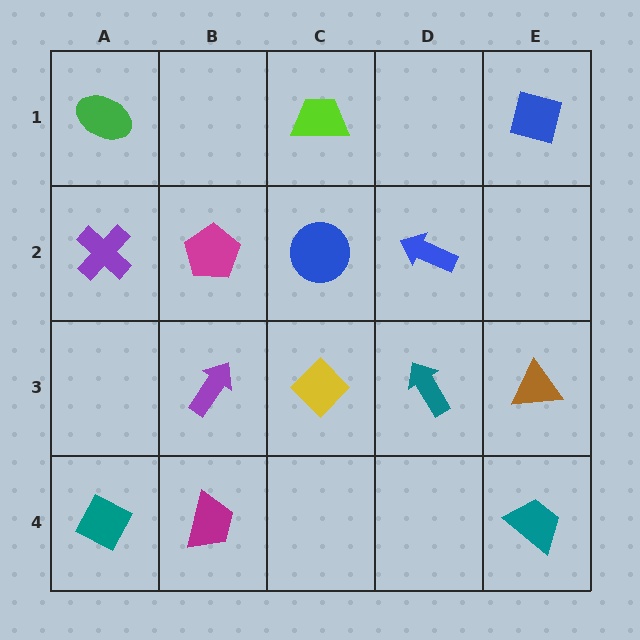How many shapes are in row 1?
3 shapes.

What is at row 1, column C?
A lime trapezoid.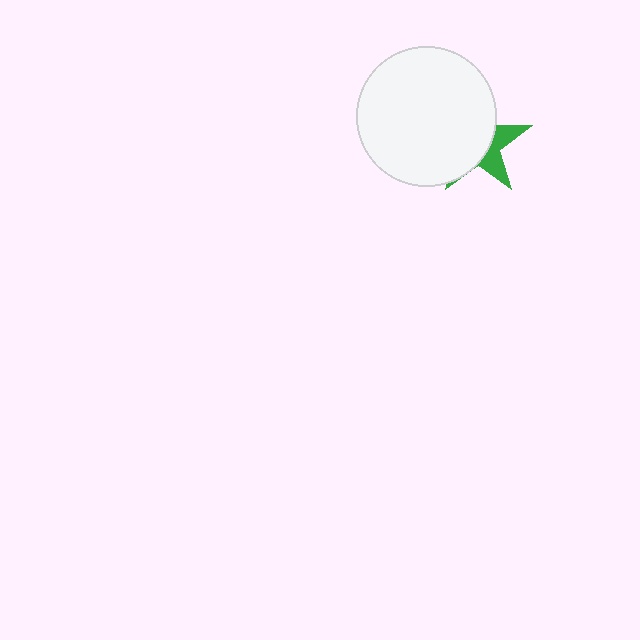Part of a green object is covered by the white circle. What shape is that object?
It is a star.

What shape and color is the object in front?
The object in front is a white circle.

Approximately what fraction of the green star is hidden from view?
Roughly 67% of the green star is hidden behind the white circle.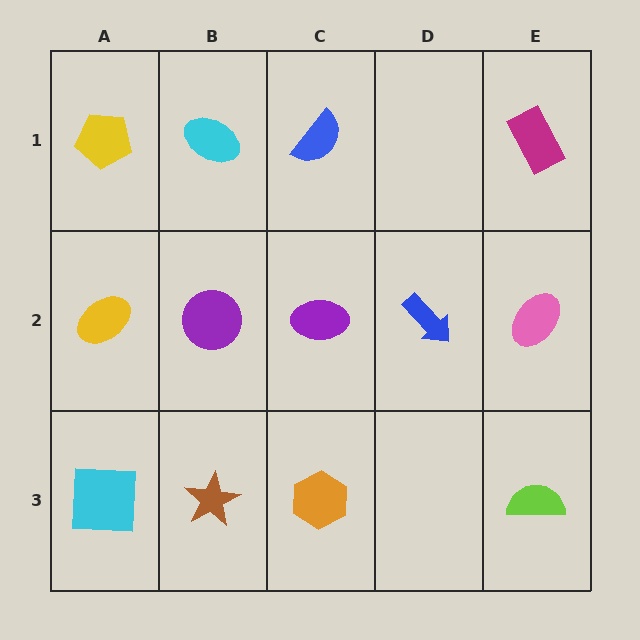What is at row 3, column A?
A cyan square.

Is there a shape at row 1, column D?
No, that cell is empty.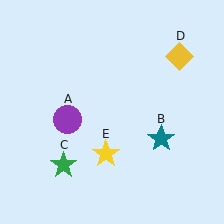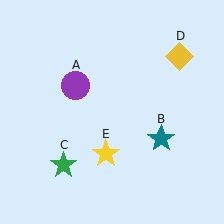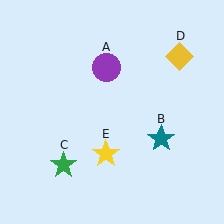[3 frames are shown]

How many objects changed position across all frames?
1 object changed position: purple circle (object A).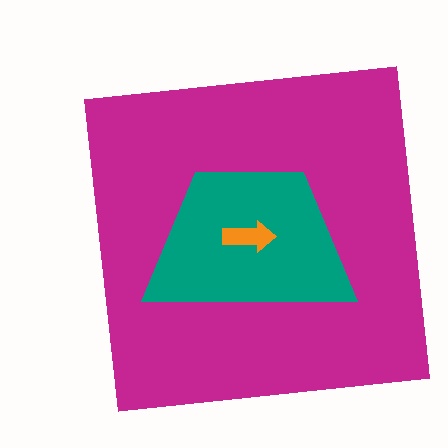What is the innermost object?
The orange arrow.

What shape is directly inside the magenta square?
The teal trapezoid.